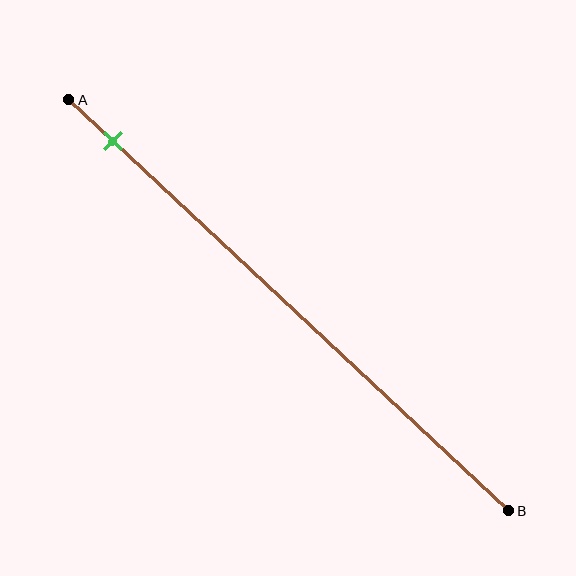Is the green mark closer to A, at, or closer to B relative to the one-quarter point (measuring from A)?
The green mark is closer to point A than the one-quarter point of segment AB.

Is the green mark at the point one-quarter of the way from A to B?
No, the mark is at about 10% from A, not at the 25% one-quarter point.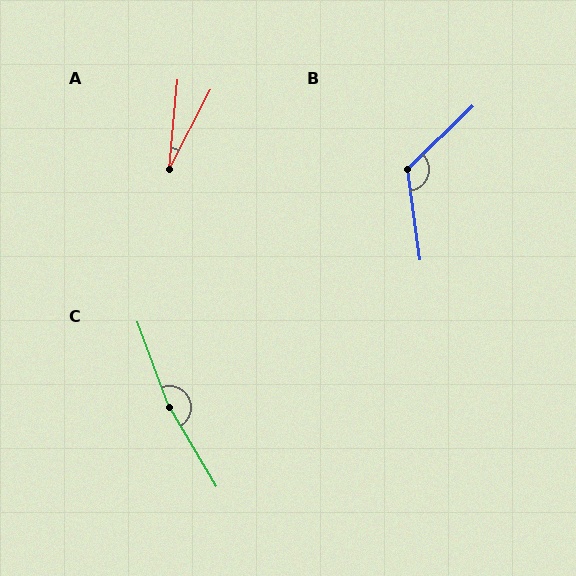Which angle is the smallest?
A, at approximately 22 degrees.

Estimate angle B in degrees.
Approximately 126 degrees.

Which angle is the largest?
C, at approximately 169 degrees.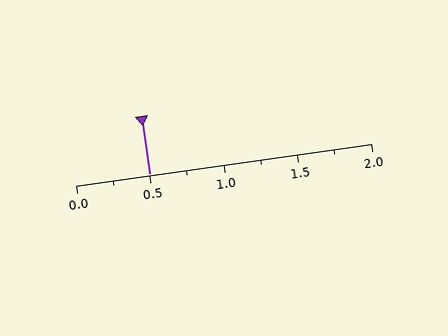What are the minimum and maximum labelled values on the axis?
The axis runs from 0.0 to 2.0.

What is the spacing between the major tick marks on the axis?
The major ticks are spaced 0.5 apart.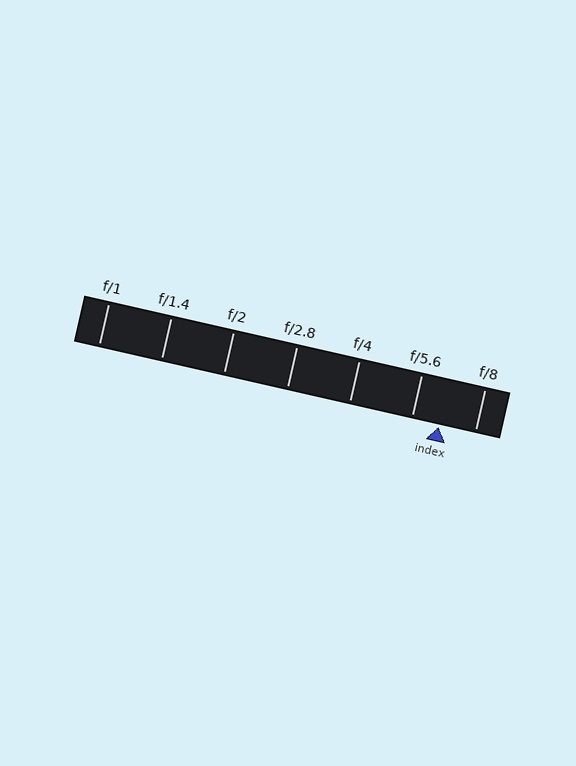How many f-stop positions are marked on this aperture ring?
There are 7 f-stop positions marked.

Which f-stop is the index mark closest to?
The index mark is closest to f/5.6.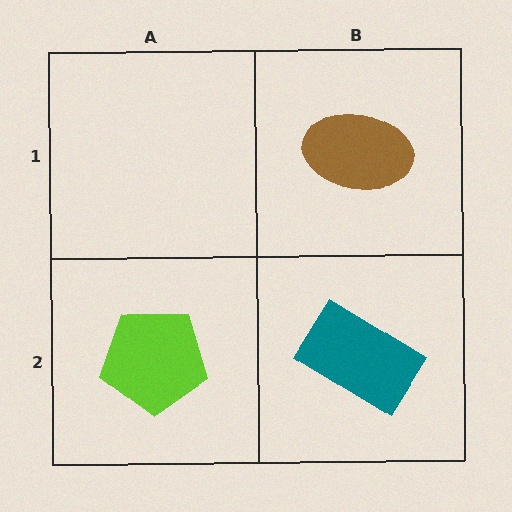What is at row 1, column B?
A brown ellipse.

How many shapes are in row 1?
1 shape.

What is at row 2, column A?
A lime pentagon.